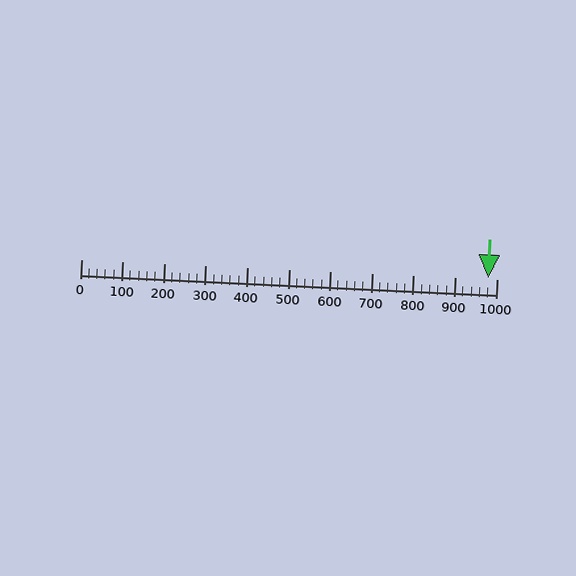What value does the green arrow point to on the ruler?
The green arrow points to approximately 979.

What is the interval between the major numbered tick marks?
The major tick marks are spaced 100 units apart.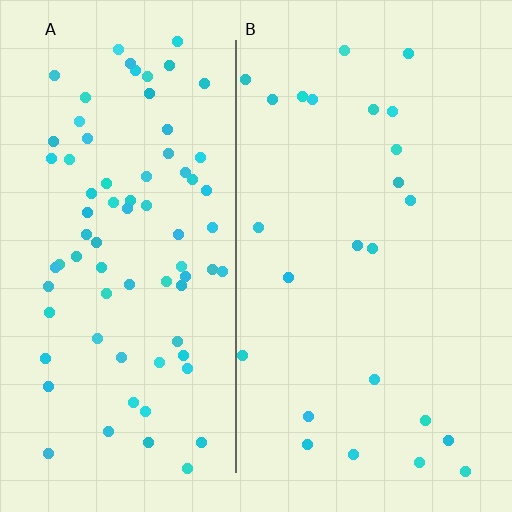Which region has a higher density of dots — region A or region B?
A (the left).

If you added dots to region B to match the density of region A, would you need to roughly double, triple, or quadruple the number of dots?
Approximately triple.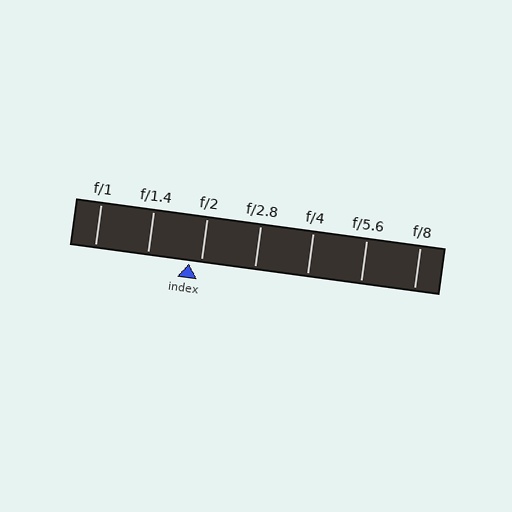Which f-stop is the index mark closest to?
The index mark is closest to f/2.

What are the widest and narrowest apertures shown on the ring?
The widest aperture shown is f/1 and the narrowest is f/8.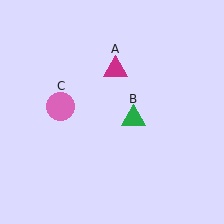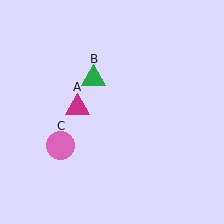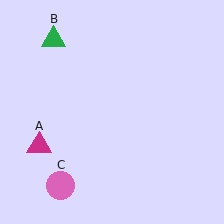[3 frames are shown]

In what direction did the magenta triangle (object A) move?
The magenta triangle (object A) moved down and to the left.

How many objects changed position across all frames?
3 objects changed position: magenta triangle (object A), green triangle (object B), pink circle (object C).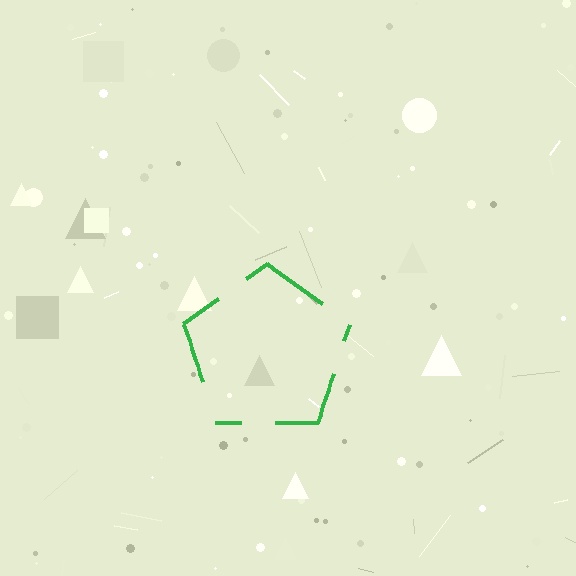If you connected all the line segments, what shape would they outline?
They would outline a pentagon.